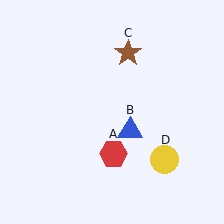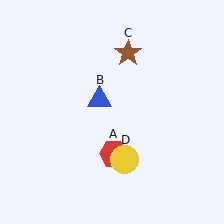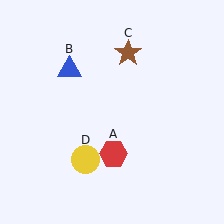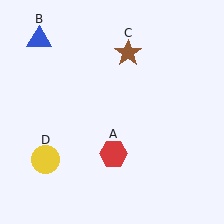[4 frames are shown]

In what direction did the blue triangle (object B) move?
The blue triangle (object B) moved up and to the left.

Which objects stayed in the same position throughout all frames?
Red hexagon (object A) and brown star (object C) remained stationary.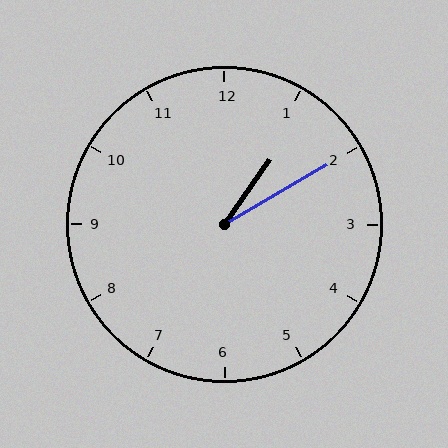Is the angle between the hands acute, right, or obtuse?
It is acute.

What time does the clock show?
1:10.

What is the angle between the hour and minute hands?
Approximately 25 degrees.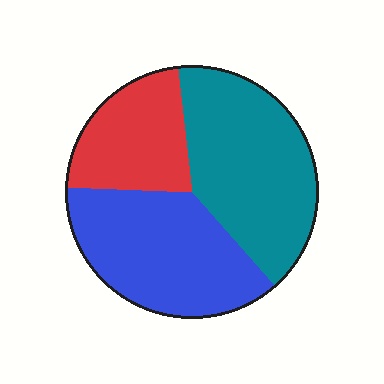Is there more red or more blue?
Blue.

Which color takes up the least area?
Red, at roughly 25%.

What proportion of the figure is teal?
Teal covers around 40% of the figure.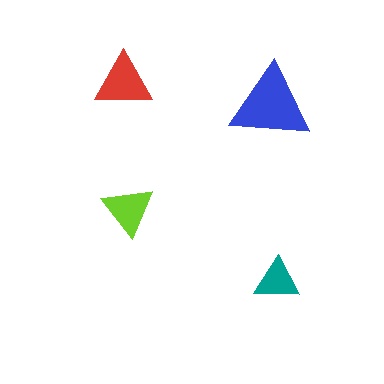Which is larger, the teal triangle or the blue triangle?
The blue one.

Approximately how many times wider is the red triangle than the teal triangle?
About 1.5 times wider.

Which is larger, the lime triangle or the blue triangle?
The blue one.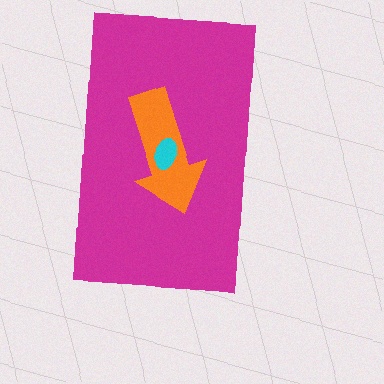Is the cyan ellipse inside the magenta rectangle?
Yes.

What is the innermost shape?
The cyan ellipse.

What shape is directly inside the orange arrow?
The cyan ellipse.